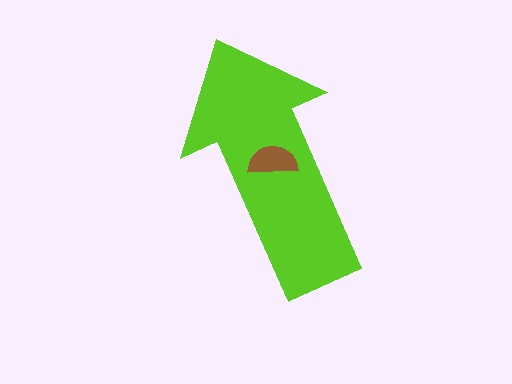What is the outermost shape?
The lime arrow.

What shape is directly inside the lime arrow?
The brown semicircle.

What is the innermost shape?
The brown semicircle.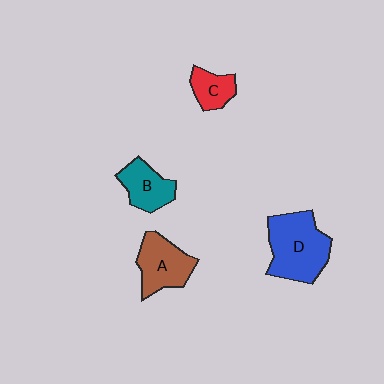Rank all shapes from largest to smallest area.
From largest to smallest: D (blue), A (brown), B (teal), C (red).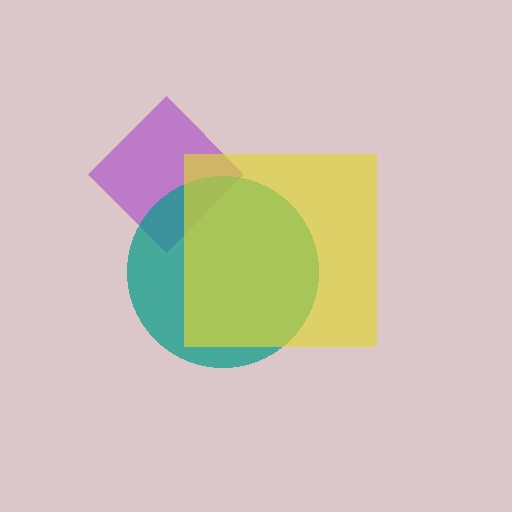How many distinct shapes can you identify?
There are 3 distinct shapes: a purple diamond, a teal circle, a yellow square.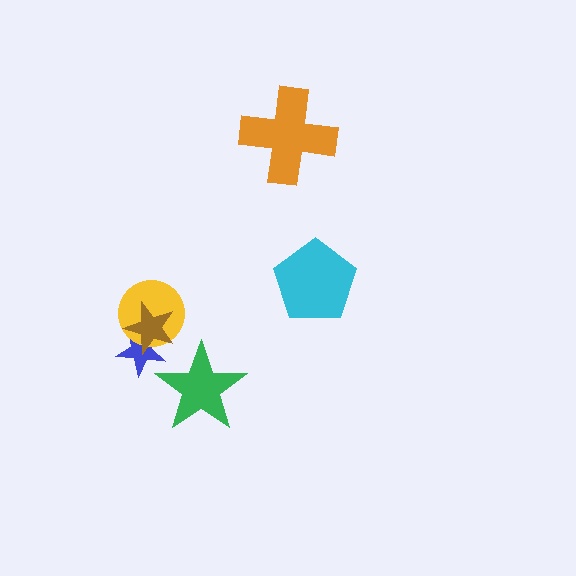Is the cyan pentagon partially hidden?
No, no other shape covers it.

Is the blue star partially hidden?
Yes, it is partially covered by another shape.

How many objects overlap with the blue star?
2 objects overlap with the blue star.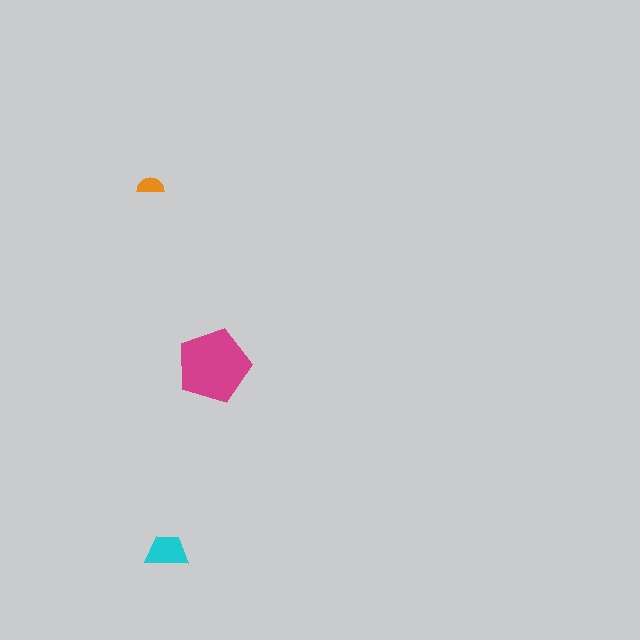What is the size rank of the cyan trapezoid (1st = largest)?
2nd.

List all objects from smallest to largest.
The orange semicircle, the cyan trapezoid, the magenta pentagon.